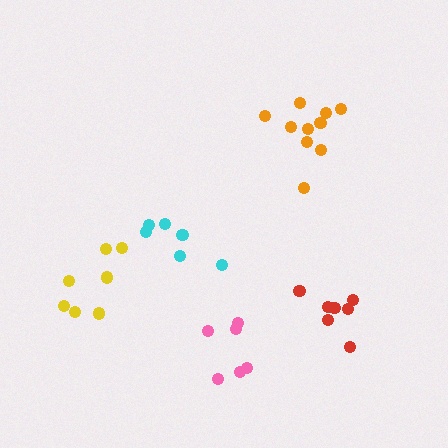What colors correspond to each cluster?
The clusters are colored: orange, yellow, pink, cyan, red.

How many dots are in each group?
Group 1: 10 dots, Group 2: 7 dots, Group 3: 6 dots, Group 4: 6 dots, Group 5: 7 dots (36 total).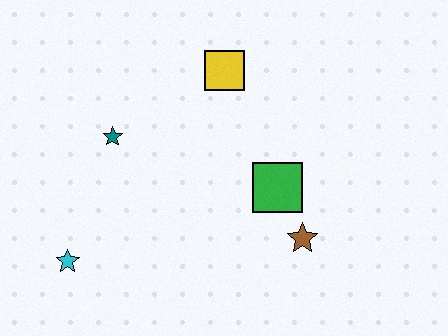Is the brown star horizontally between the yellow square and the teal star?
No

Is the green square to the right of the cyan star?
Yes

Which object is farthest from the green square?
The cyan star is farthest from the green square.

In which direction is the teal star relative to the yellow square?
The teal star is to the left of the yellow square.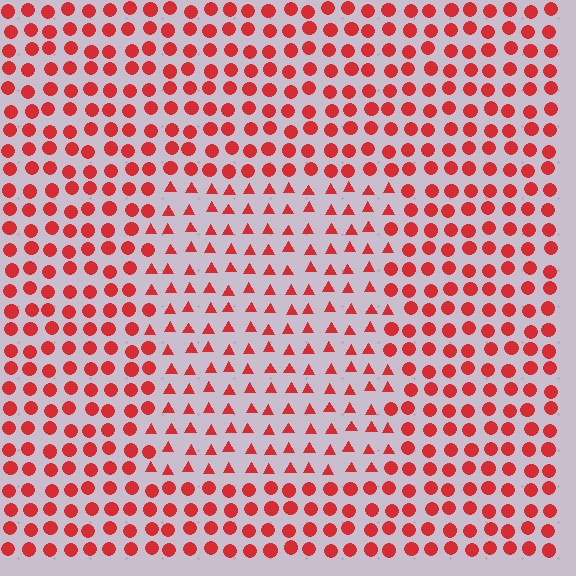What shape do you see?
I see a rectangle.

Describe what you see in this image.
The image is filled with small red elements arranged in a uniform grid. A rectangle-shaped region contains triangles, while the surrounding area contains circles. The boundary is defined purely by the change in element shape.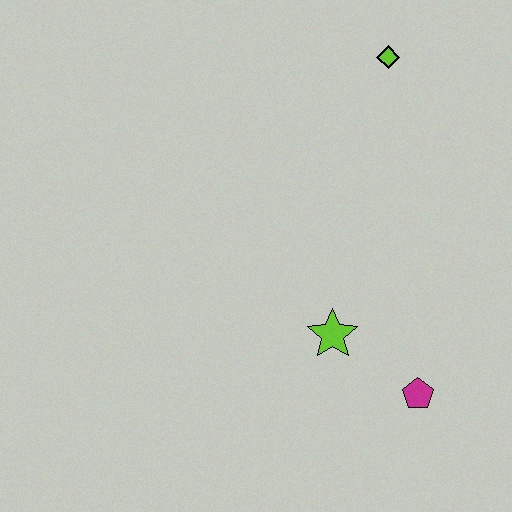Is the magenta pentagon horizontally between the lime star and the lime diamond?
No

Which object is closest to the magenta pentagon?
The lime star is closest to the magenta pentagon.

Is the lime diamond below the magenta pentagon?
No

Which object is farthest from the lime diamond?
The magenta pentagon is farthest from the lime diamond.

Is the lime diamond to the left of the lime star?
No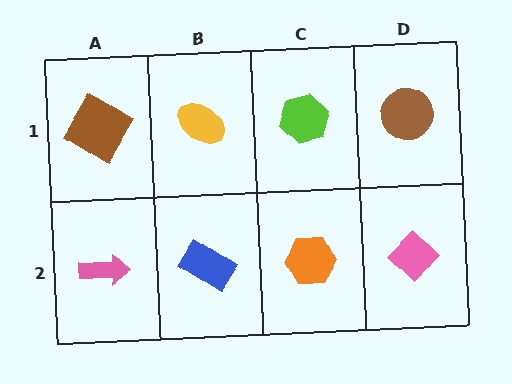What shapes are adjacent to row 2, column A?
A brown diamond (row 1, column A), a blue rectangle (row 2, column B).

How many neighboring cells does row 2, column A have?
2.